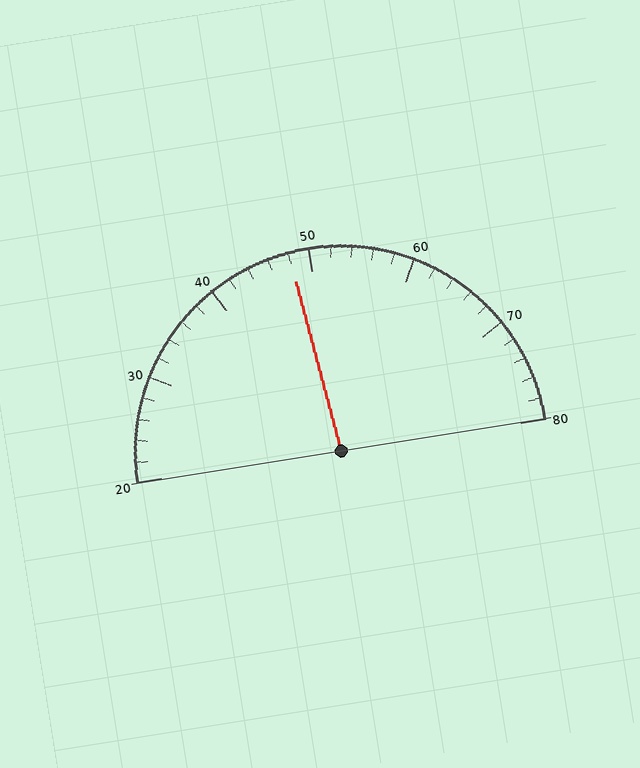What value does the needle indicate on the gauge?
The needle indicates approximately 48.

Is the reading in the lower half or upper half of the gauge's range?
The reading is in the lower half of the range (20 to 80).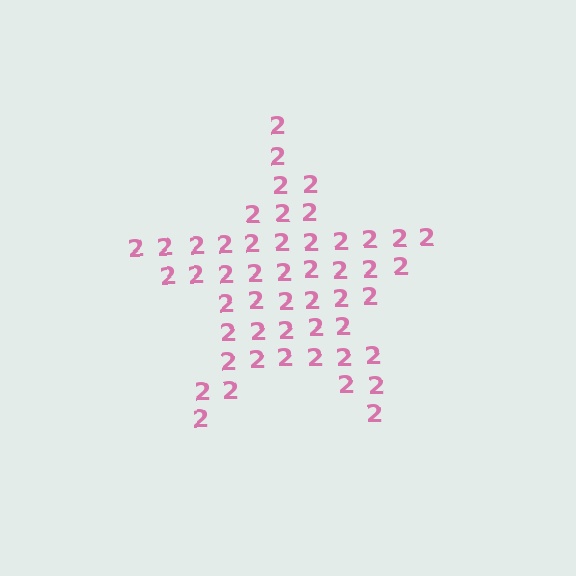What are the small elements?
The small elements are digit 2's.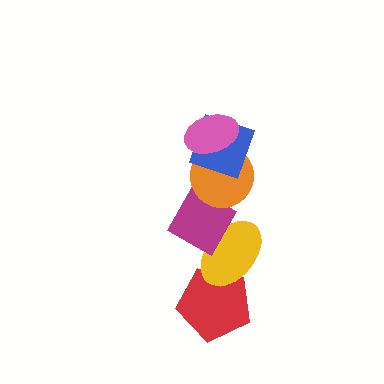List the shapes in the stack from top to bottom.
From top to bottom: the pink ellipse, the blue square, the orange circle, the magenta diamond, the yellow ellipse, the red pentagon.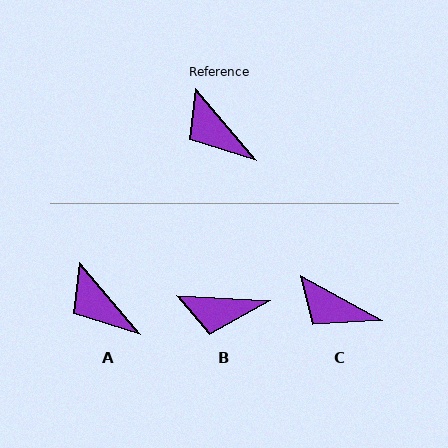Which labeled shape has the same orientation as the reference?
A.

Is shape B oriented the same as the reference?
No, it is off by about 47 degrees.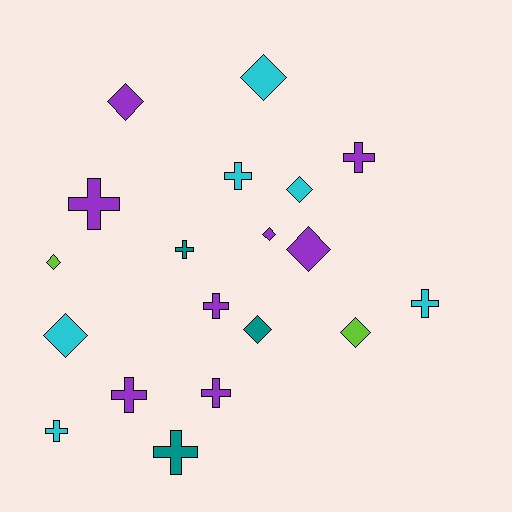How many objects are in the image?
There are 19 objects.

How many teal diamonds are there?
There is 1 teal diamond.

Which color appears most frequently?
Purple, with 8 objects.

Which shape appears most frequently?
Cross, with 10 objects.